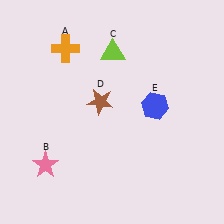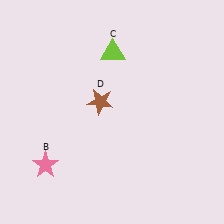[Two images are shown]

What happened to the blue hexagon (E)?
The blue hexagon (E) was removed in Image 2. It was in the top-right area of Image 1.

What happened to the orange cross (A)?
The orange cross (A) was removed in Image 2. It was in the top-left area of Image 1.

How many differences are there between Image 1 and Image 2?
There are 2 differences between the two images.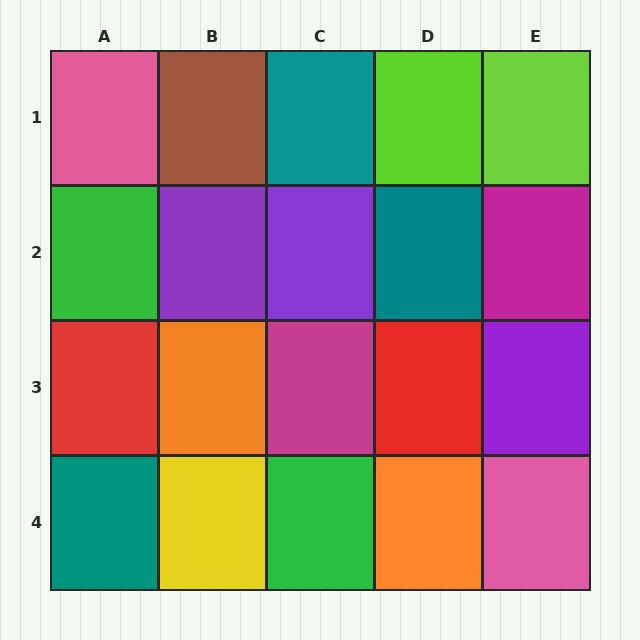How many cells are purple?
3 cells are purple.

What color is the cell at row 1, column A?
Pink.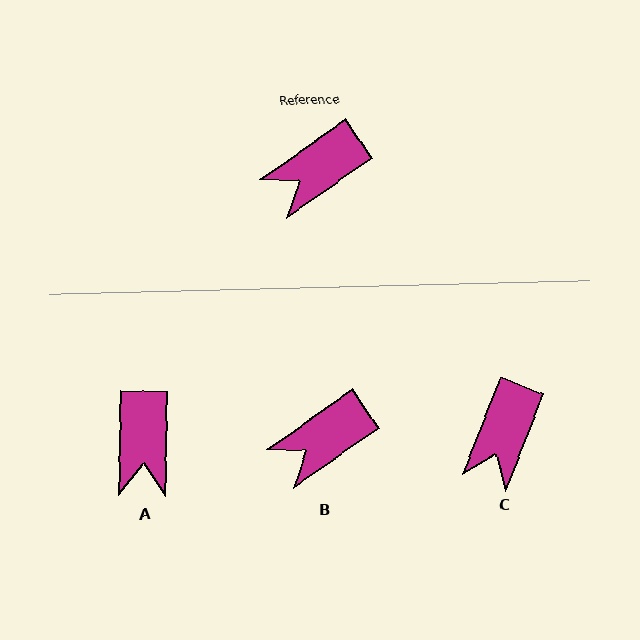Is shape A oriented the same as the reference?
No, it is off by about 54 degrees.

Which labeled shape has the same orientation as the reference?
B.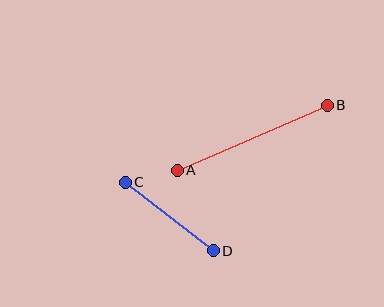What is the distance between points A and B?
The distance is approximately 164 pixels.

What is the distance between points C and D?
The distance is approximately 112 pixels.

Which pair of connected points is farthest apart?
Points A and B are farthest apart.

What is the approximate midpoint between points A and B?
The midpoint is at approximately (252, 138) pixels.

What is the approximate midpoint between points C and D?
The midpoint is at approximately (169, 217) pixels.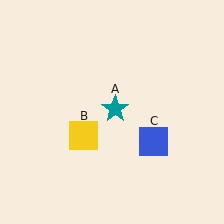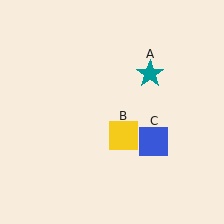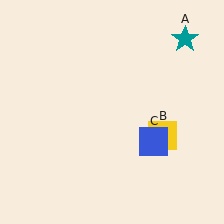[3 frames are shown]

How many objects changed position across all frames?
2 objects changed position: teal star (object A), yellow square (object B).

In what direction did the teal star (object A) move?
The teal star (object A) moved up and to the right.